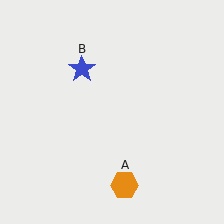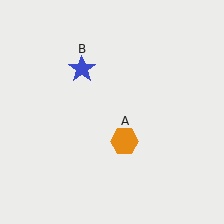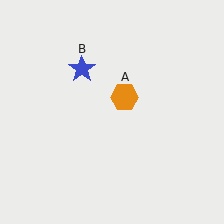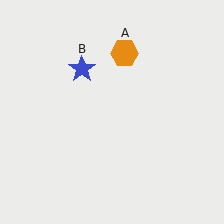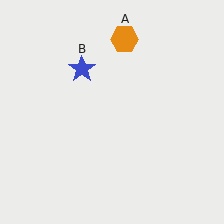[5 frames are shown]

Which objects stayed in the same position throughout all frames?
Blue star (object B) remained stationary.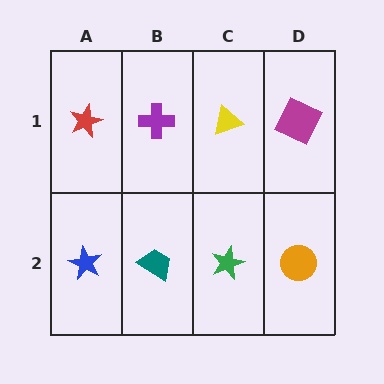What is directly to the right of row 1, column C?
A magenta square.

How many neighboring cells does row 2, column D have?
2.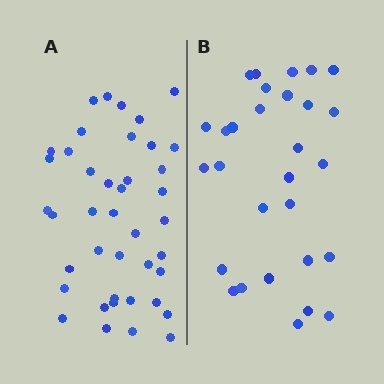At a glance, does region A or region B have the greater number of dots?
Region A (the left region) has more dots.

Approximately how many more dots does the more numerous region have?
Region A has roughly 12 or so more dots than region B.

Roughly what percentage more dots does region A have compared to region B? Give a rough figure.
About 40% more.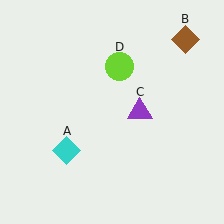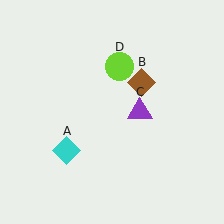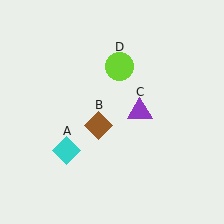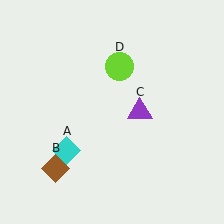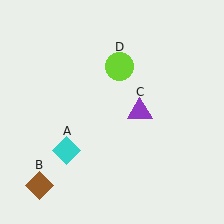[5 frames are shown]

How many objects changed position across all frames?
1 object changed position: brown diamond (object B).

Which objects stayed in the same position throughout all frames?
Cyan diamond (object A) and purple triangle (object C) and lime circle (object D) remained stationary.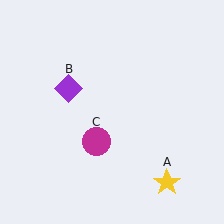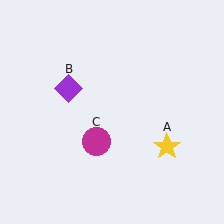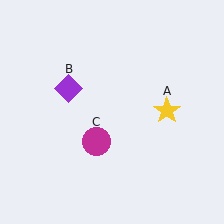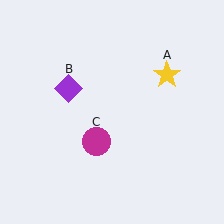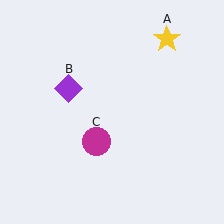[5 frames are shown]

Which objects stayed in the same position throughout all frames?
Purple diamond (object B) and magenta circle (object C) remained stationary.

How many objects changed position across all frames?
1 object changed position: yellow star (object A).